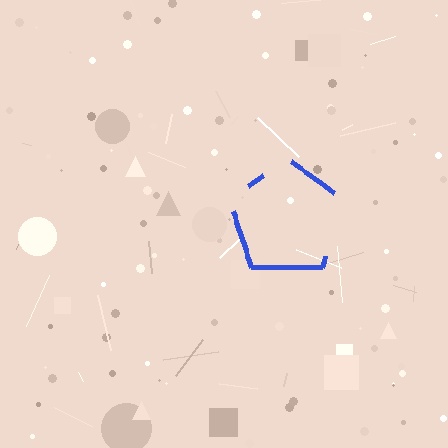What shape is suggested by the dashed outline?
The dashed outline suggests a pentagon.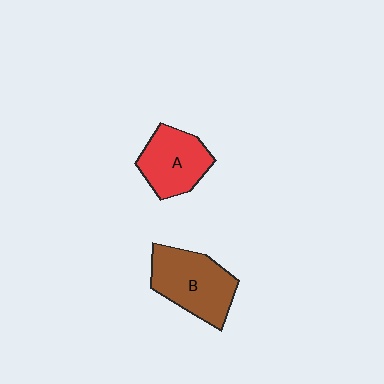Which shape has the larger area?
Shape B (brown).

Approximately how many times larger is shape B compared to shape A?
Approximately 1.2 times.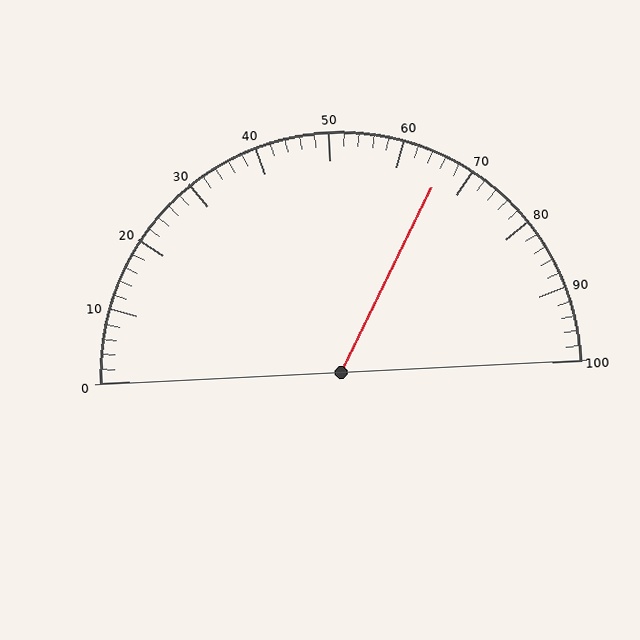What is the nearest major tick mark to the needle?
The nearest major tick mark is 70.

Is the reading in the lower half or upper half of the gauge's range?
The reading is in the upper half of the range (0 to 100).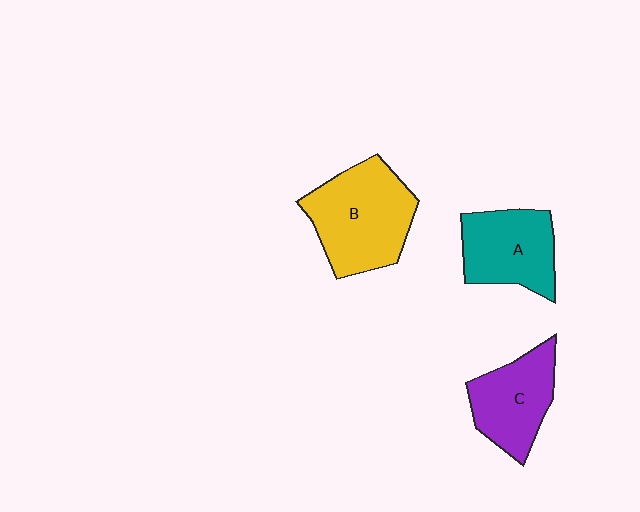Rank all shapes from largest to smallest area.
From largest to smallest: B (yellow), A (teal), C (purple).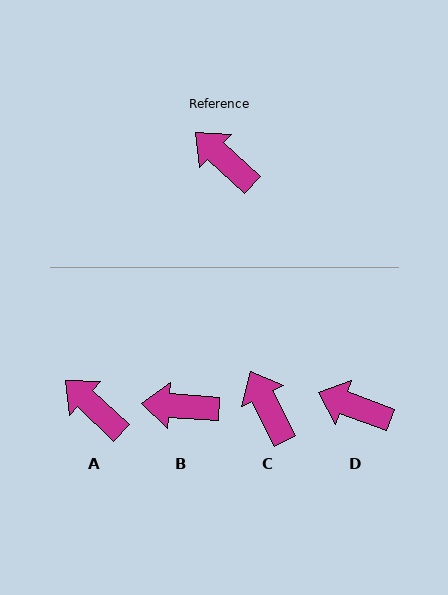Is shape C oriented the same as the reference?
No, it is off by about 20 degrees.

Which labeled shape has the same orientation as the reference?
A.